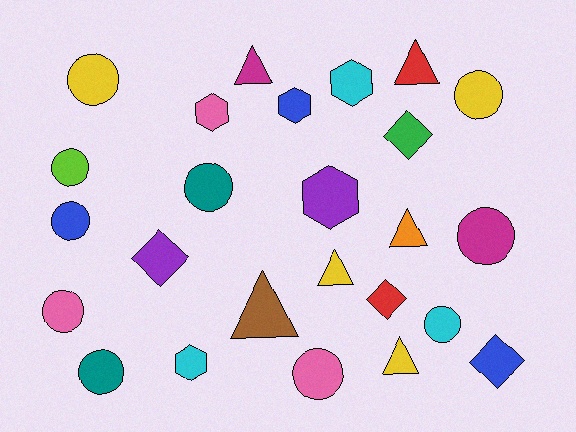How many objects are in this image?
There are 25 objects.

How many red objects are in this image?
There are 2 red objects.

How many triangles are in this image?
There are 6 triangles.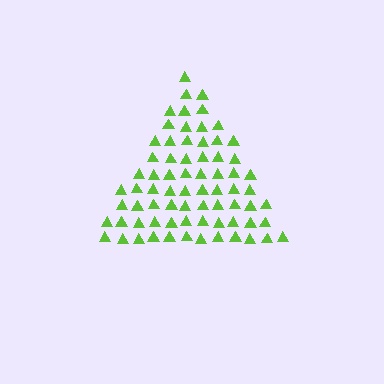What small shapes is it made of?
It is made of small triangles.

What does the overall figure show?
The overall figure shows a triangle.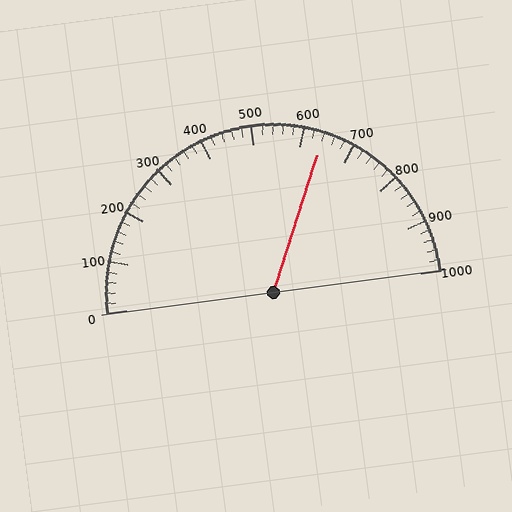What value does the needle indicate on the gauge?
The needle indicates approximately 640.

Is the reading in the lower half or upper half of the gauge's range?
The reading is in the upper half of the range (0 to 1000).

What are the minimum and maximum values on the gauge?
The gauge ranges from 0 to 1000.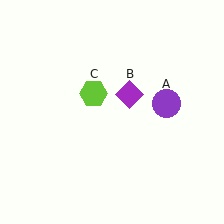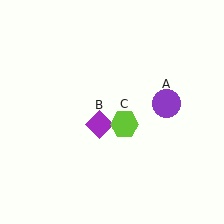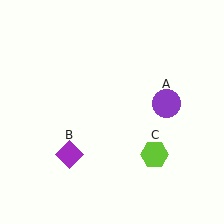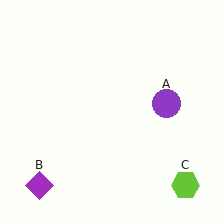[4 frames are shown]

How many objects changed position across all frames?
2 objects changed position: purple diamond (object B), lime hexagon (object C).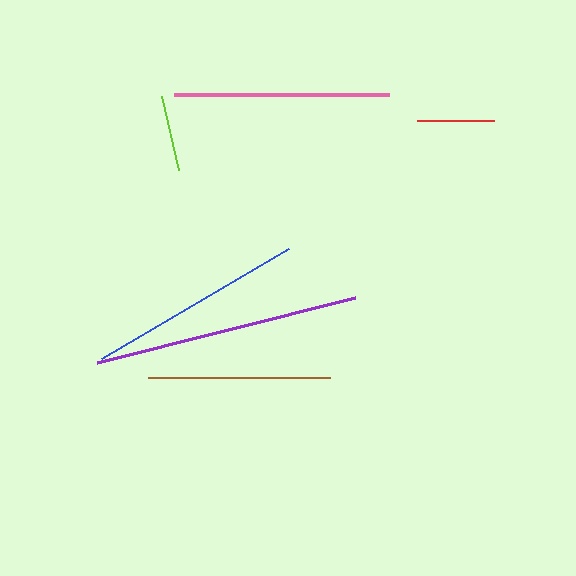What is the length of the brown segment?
The brown segment is approximately 181 pixels long.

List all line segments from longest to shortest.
From longest to shortest: purple, blue, pink, brown, red, lime.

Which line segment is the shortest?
The lime line is the shortest at approximately 76 pixels.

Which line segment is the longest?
The purple line is the longest at approximately 265 pixels.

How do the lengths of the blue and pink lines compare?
The blue and pink lines are approximately the same length.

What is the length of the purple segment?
The purple segment is approximately 265 pixels long.